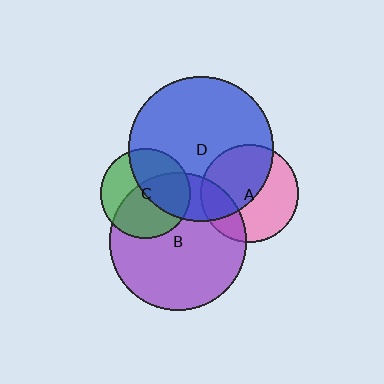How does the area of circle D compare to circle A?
Approximately 2.2 times.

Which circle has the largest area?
Circle D (blue).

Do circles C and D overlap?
Yes.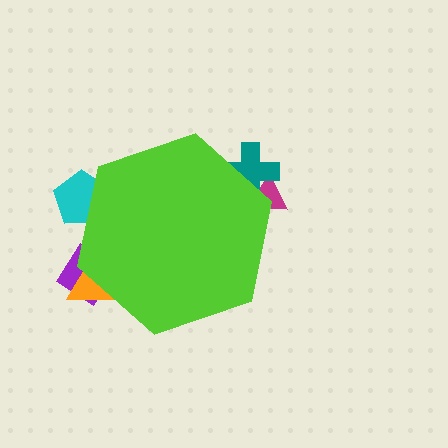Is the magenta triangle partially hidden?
Yes, the magenta triangle is partially hidden behind the lime hexagon.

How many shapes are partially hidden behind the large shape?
5 shapes are partially hidden.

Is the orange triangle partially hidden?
Yes, the orange triangle is partially hidden behind the lime hexagon.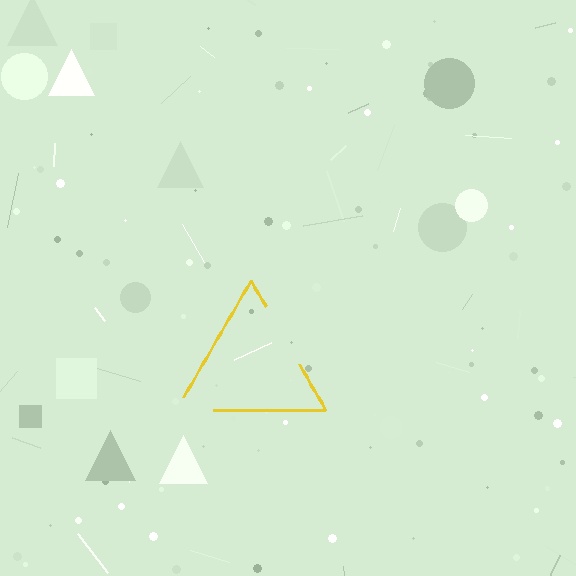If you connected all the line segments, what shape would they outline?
They would outline a triangle.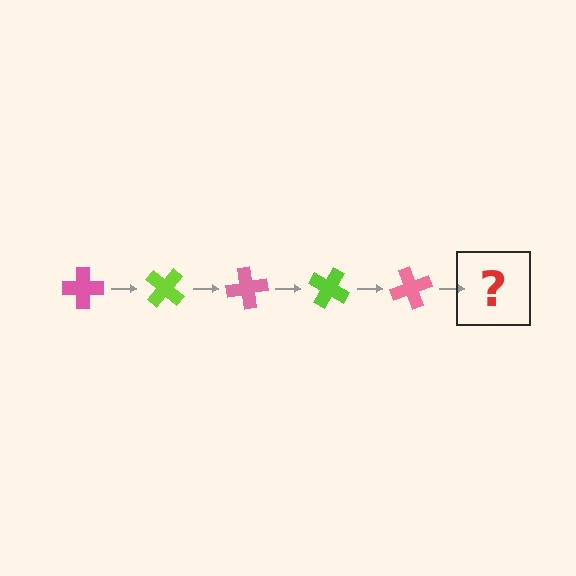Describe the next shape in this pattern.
It should be a lime cross, rotated 200 degrees from the start.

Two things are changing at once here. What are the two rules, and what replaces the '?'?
The two rules are that it rotates 40 degrees each step and the color cycles through pink and lime. The '?' should be a lime cross, rotated 200 degrees from the start.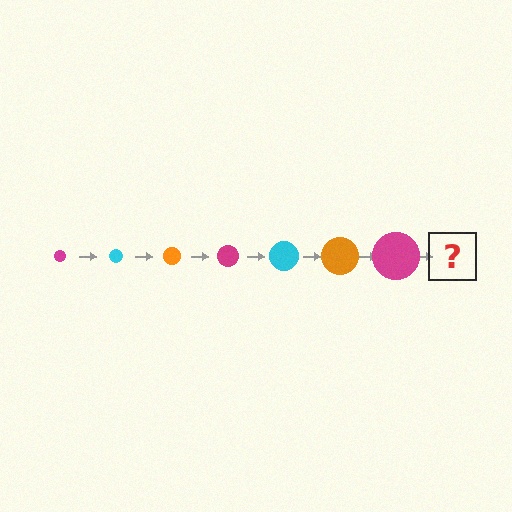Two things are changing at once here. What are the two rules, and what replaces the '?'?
The two rules are that the circle grows larger each step and the color cycles through magenta, cyan, and orange. The '?' should be a cyan circle, larger than the previous one.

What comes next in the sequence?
The next element should be a cyan circle, larger than the previous one.